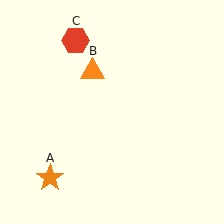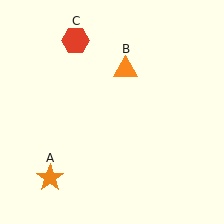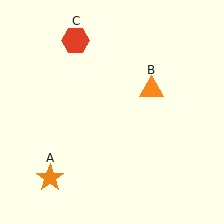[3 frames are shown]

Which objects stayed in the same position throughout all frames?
Orange star (object A) and red hexagon (object C) remained stationary.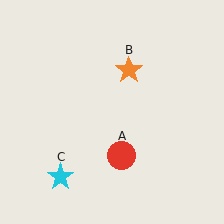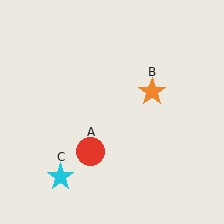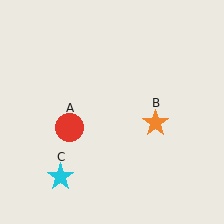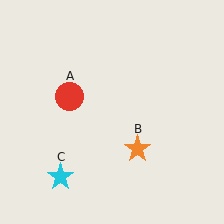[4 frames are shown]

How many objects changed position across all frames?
2 objects changed position: red circle (object A), orange star (object B).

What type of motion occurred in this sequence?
The red circle (object A), orange star (object B) rotated clockwise around the center of the scene.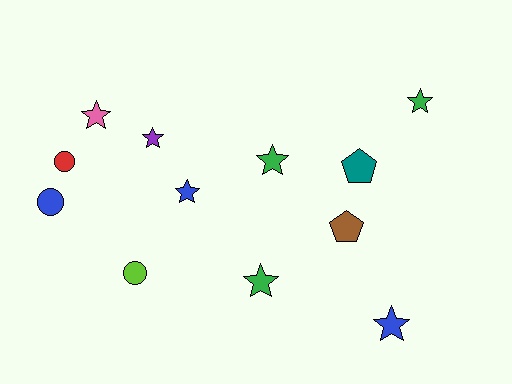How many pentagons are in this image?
There are 2 pentagons.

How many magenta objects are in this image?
There are no magenta objects.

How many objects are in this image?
There are 12 objects.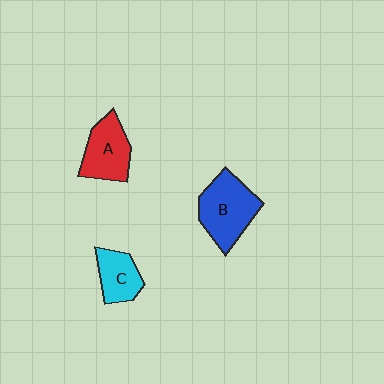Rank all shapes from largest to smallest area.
From largest to smallest: B (blue), A (red), C (cyan).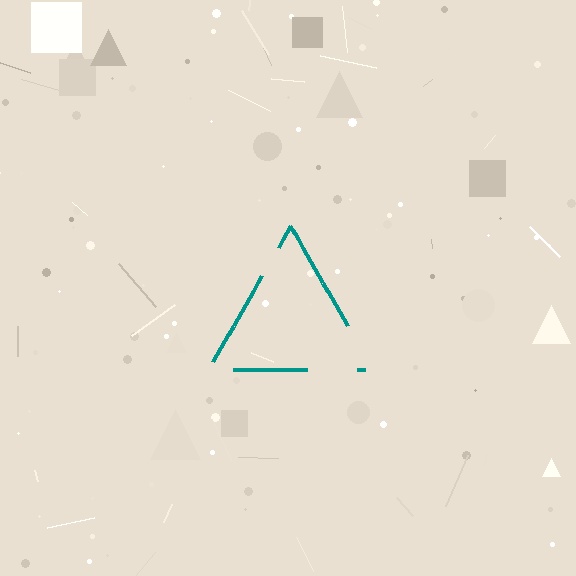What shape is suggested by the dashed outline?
The dashed outline suggests a triangle.